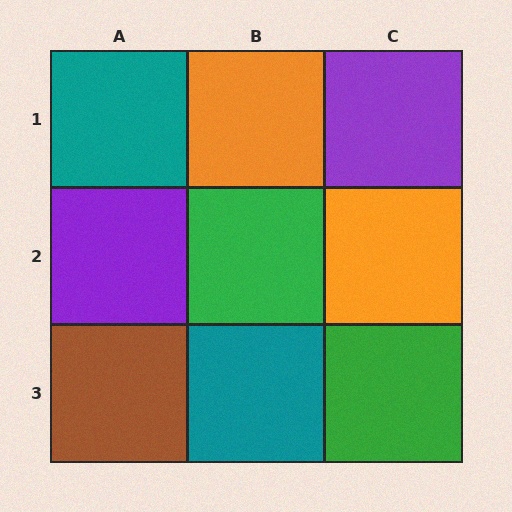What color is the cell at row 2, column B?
Green.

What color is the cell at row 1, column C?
Purple.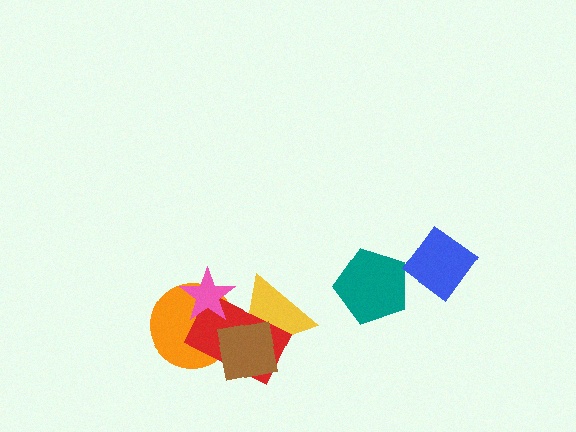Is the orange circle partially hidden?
Yes, it is partially covered by another shape.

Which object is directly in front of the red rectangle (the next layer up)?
The brown square is directly in front of the red rectangle.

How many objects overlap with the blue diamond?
0 objects overlap with the blue diamond.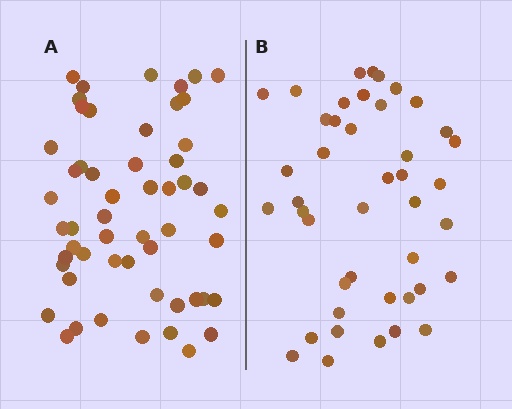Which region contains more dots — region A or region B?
Region A (the left region) has more dots.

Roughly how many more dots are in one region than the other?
Region A has roughly 12 or so more dots than region B.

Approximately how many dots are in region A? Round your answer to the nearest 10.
About 50 dots. (The exact count is 54, which rounds to 50.)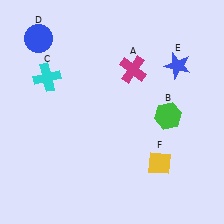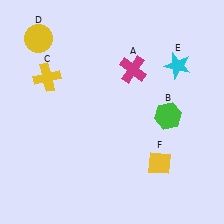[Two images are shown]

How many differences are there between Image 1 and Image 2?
There are 3 differences between the two images.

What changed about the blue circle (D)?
In Image 1, D is blue. In Image 2, it changed to yellow.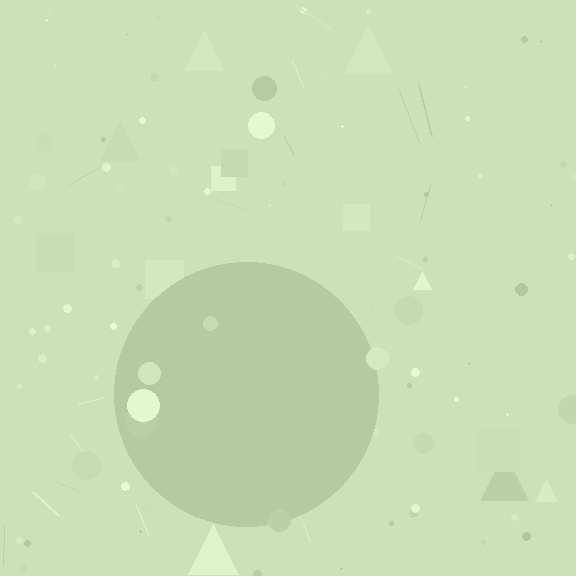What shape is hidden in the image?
A circle is hidden in the image.